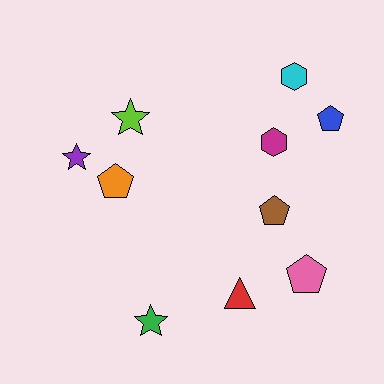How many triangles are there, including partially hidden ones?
There is 1 triangle.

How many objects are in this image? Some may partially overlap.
There are 10 objects.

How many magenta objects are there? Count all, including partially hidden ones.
There is 1 magenta object.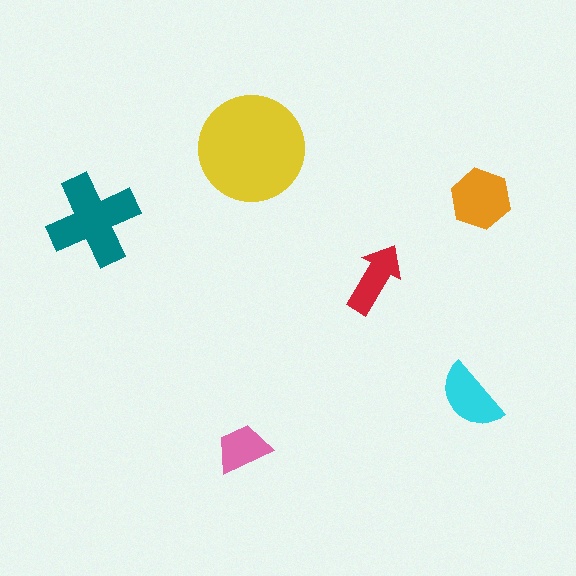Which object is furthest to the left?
The teal cross is leftmost.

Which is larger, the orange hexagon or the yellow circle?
The yellow circle.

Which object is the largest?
The yellow circle.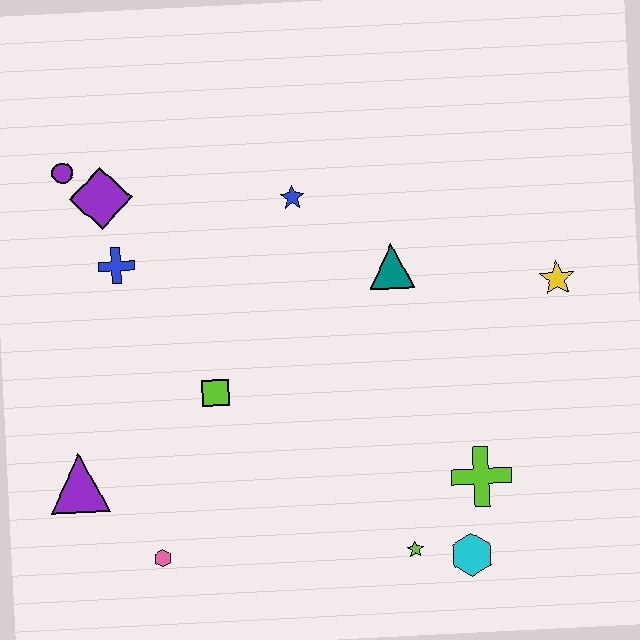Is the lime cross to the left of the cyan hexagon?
No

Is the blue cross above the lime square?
Yes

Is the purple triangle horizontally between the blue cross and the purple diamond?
No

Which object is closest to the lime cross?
The cyan hexagon is closest to the lime cross.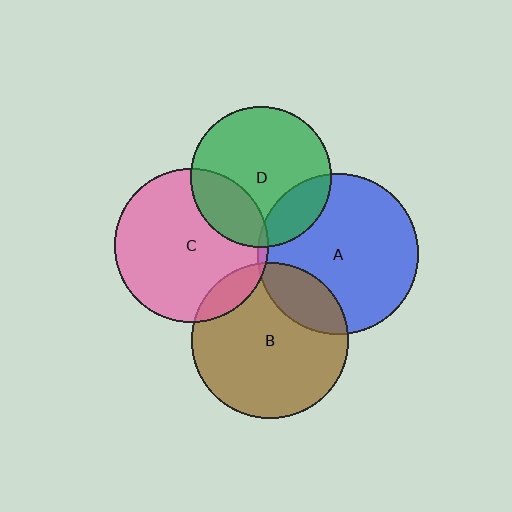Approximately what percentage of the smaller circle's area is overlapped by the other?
Approximately 20%.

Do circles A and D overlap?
Yes.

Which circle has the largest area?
Circle A (blue).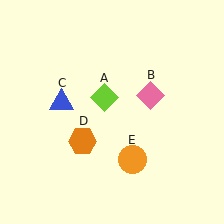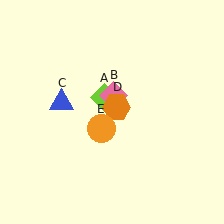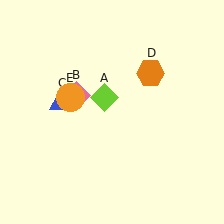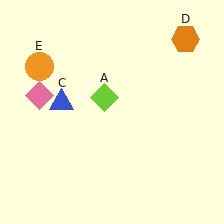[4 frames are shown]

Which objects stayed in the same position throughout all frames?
Lime diamond (object A) and blue triangle (object C) remained stationary.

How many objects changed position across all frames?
3 objects changed position: pink diamond (object B), orange hexagon (object D), orange circle (object E).